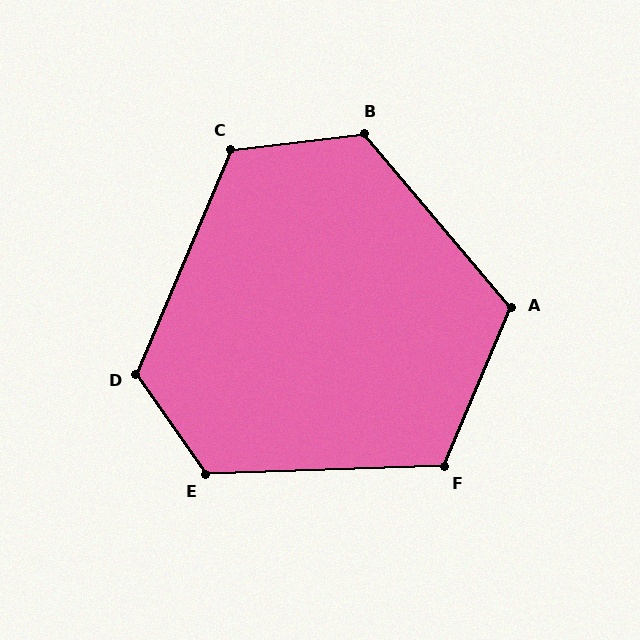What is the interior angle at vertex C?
Approximately 120 degrees (obtuse).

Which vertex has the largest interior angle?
E, at approximately 123 degrees.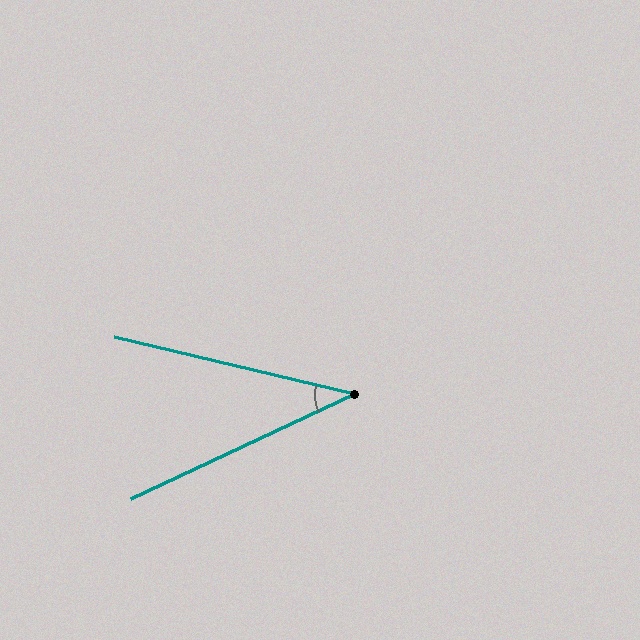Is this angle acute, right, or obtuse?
It is acute.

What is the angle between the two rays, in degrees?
Approximately 38 degrees.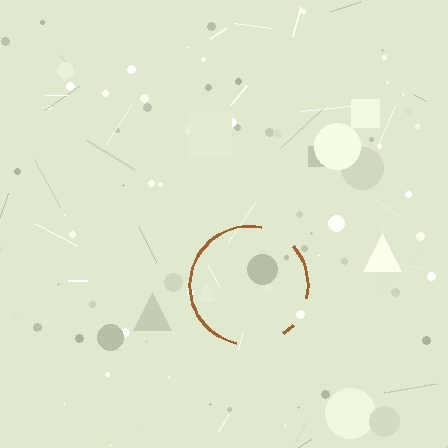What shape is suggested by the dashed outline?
The dashed outline suggests a circle.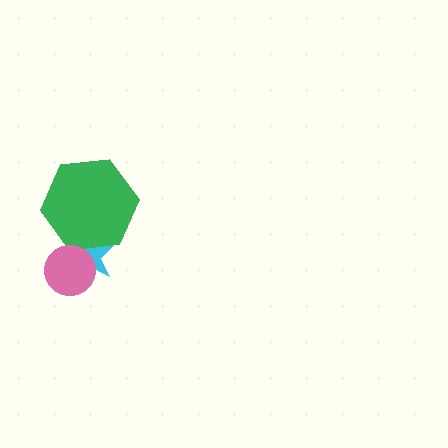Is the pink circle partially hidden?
No, no other shape covers it.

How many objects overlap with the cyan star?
2 objects overlap with the cyan star.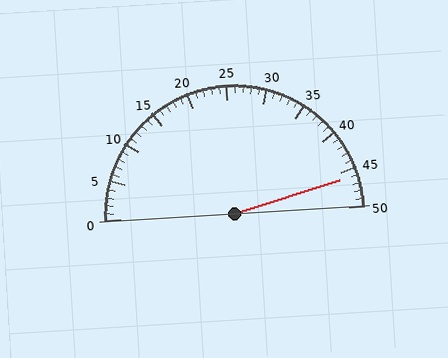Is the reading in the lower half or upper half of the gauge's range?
The reading is in the upper half of the range (0 to 50).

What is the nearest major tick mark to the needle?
The nearest major tick mark is 45.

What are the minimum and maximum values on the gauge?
The gauge ranges from 0 to 50.